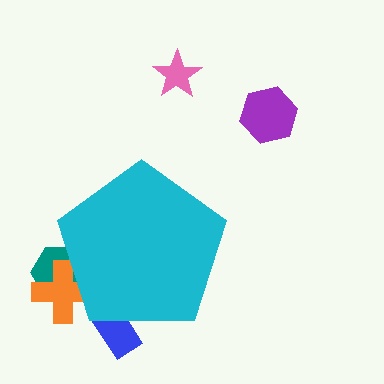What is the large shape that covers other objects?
A cyan pentagon.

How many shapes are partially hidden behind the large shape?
3 shapes are partially hidden.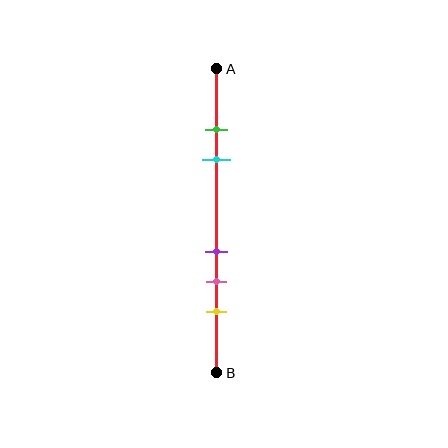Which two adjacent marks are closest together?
The green and cyan marks are the closest adjacent pair.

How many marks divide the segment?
There are 5 marks dividing the segment.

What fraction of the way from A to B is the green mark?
The green mark is approximately 20% (0.2) of the way from A to B.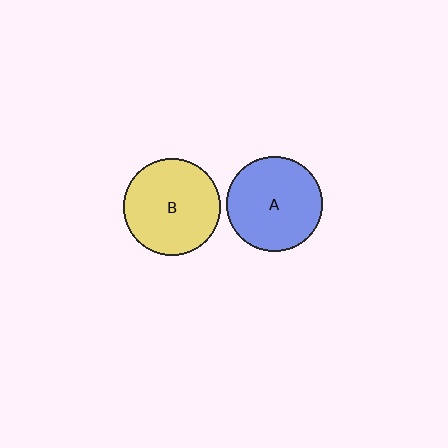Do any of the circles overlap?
No, none of the circles overlap.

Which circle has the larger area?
Circle B (yellow).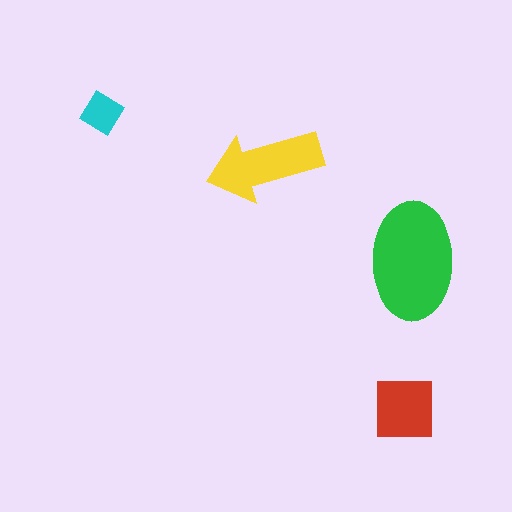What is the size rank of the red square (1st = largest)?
3rd.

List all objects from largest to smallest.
The green ellipse, the yellow arrow, the red square, the cyan diamond.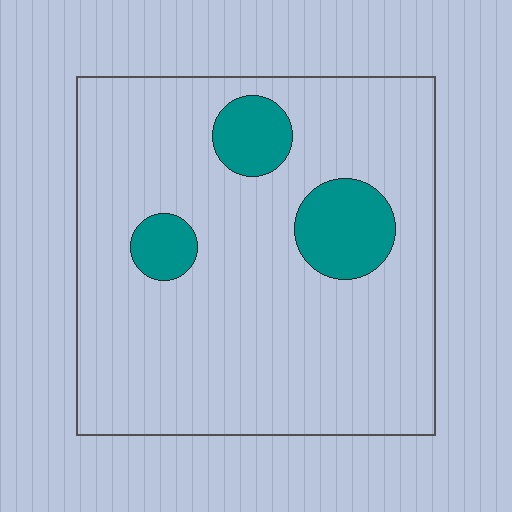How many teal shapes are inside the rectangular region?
3.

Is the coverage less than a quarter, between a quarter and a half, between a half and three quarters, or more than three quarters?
Less than a quarter.